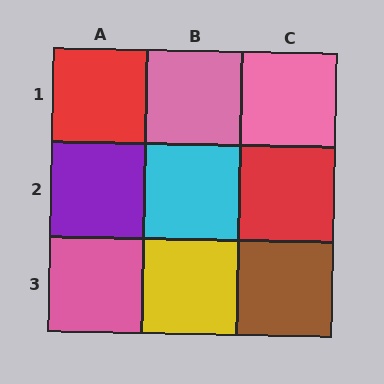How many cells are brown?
1 cell is brown.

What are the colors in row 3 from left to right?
Pink, yellow, brown.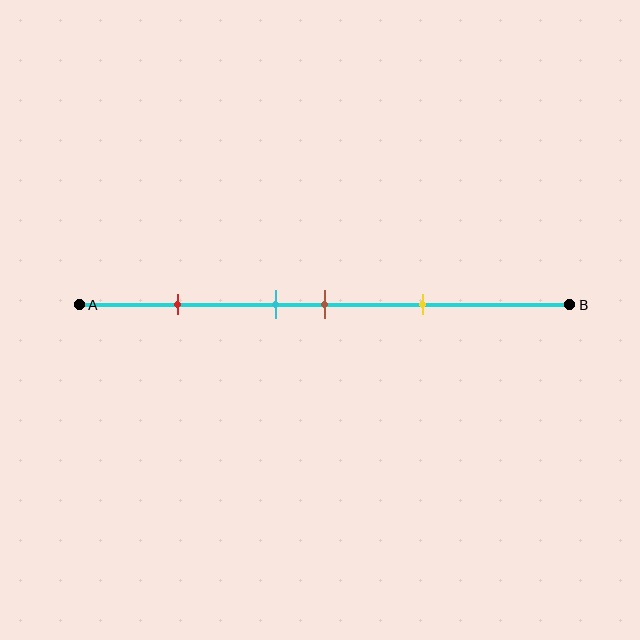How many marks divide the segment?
There are 4 marks dividing the segment.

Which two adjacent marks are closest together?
The cyan and brown marks are the closest adjacent pair.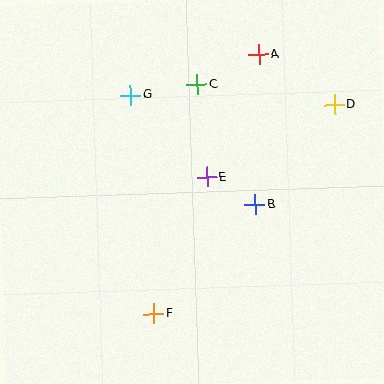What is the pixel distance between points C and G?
The distance between C and G is 68 pixels.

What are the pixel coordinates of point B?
Point B is at (255, 205).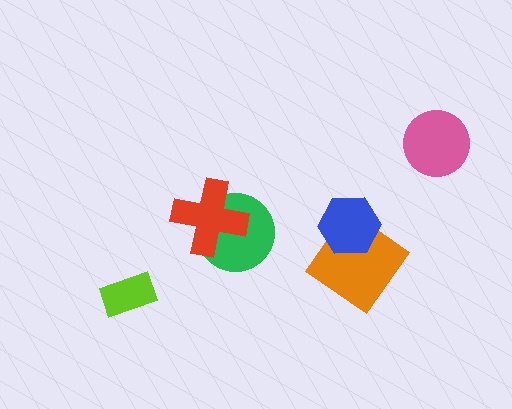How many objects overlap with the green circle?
1 object overlaps with the green circle.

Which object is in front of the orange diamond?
The blue hexagon is in front of the orange diamond.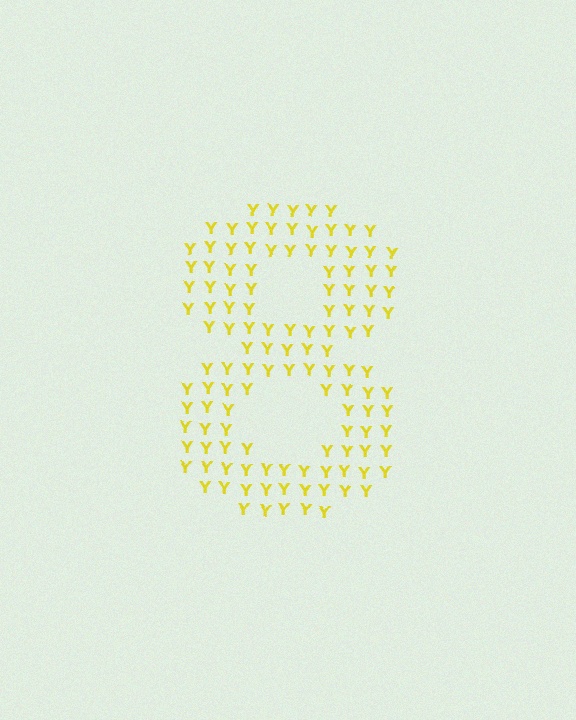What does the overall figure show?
The overall figure shows the digit 8.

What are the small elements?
The small elements are letter Y's.